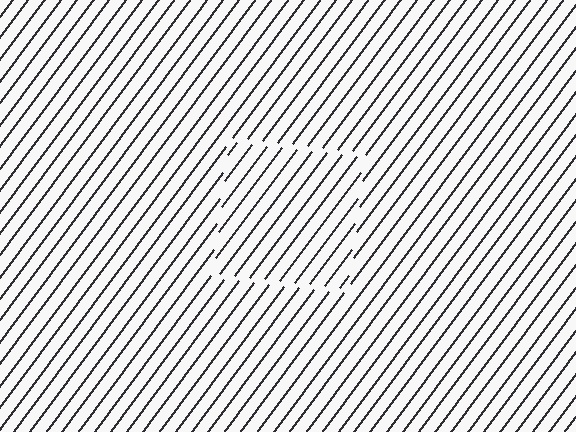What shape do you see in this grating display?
An illusory square. The interior of the shape contains the same grating, shifted by half a period — the contour is defined by the phase discontinuity where line-ends from the inner and outer gratings abut.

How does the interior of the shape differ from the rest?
The interior of the shape contains the same grating, shifted by half a period — the contour is defined by the phase discontinuity where line-ends from the inner and outer gratings abut.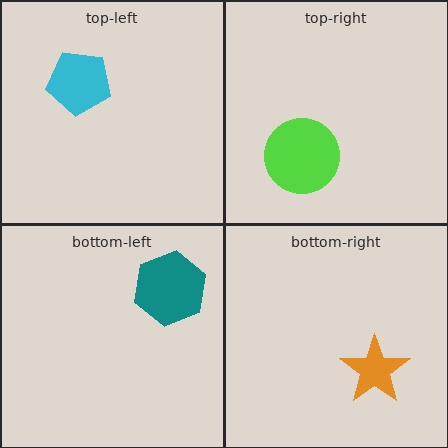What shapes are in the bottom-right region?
The orange star.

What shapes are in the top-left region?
The cyan pentagon.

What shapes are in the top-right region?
The lime circle.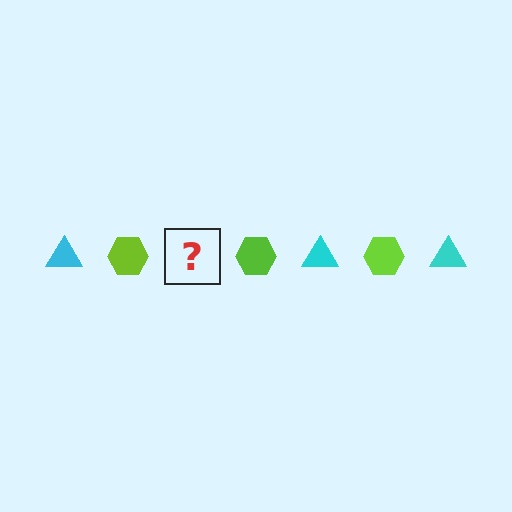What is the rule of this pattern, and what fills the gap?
The rule is that the pattern alternates between cyan triangle and lime hexagon. The gap should be filled with a cyan triangle.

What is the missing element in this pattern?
The missing element is a cyan triangle.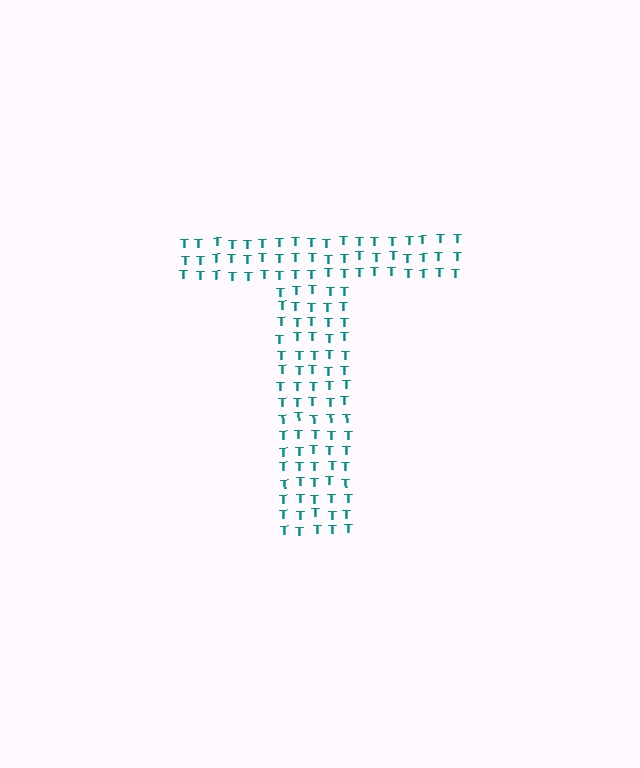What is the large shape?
The large shape is the letter T.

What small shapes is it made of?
It is made of small letter T's.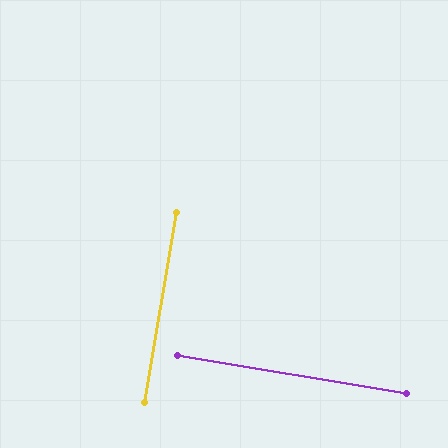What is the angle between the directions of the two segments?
Approximately 90 degrees.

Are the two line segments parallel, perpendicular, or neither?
Perpendicular — they meet at approximately 90°.